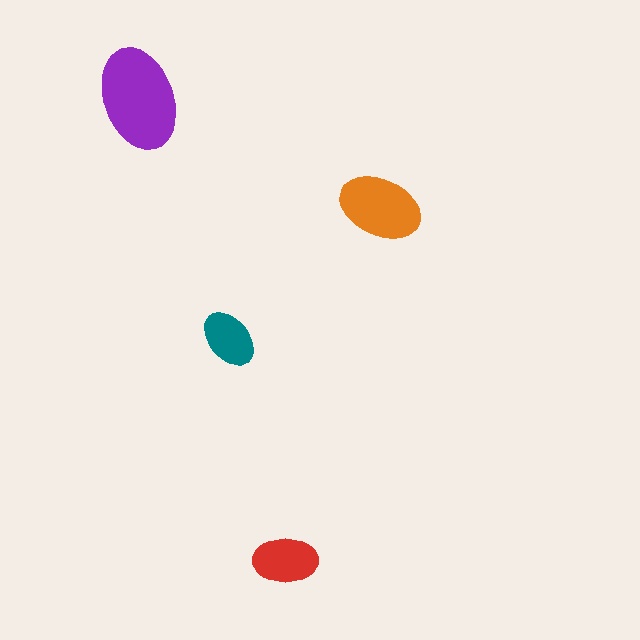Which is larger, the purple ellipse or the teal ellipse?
The purple one.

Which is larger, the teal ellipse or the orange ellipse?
The orange one.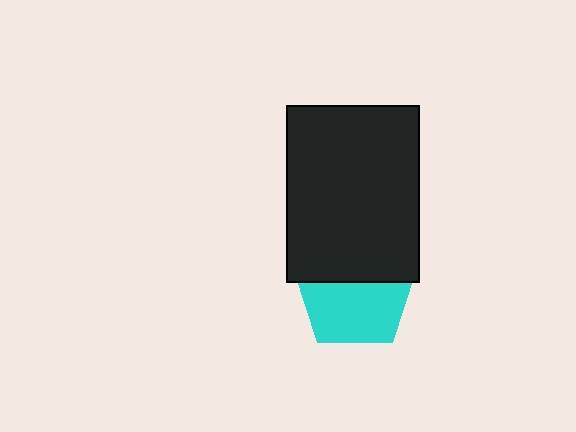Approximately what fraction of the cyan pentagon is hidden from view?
Roughly 42% of the cyan pentagon is hidden behind the black rectangle.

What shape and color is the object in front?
The object in front is a black rectangle.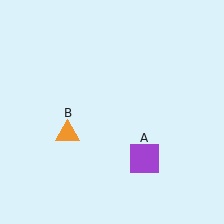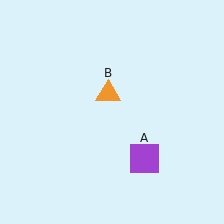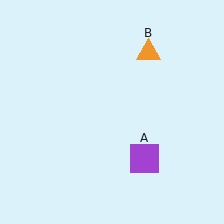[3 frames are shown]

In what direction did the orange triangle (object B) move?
The orange triangle (object B) moved up and to the right.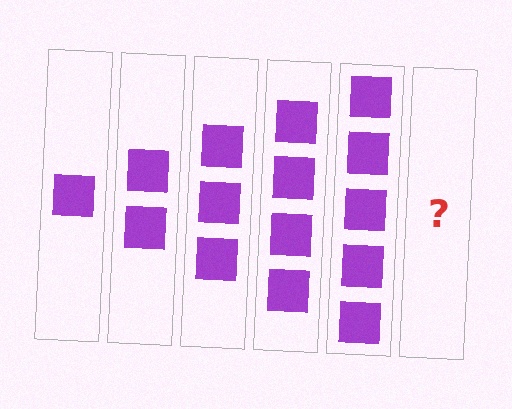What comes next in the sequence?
The next element should be 6 squares.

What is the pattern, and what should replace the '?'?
The pattern is that each step adds one more square. The '?' should be 6 squares.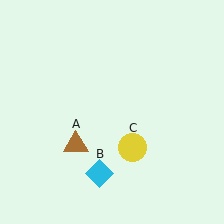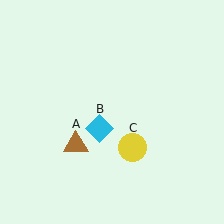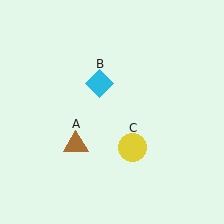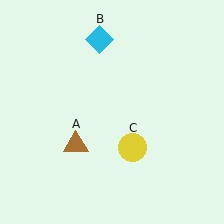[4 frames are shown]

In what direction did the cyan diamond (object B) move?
The cyan diamond (object B) moved up.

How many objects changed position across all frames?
1 object changed position: cyan diamond (object B).